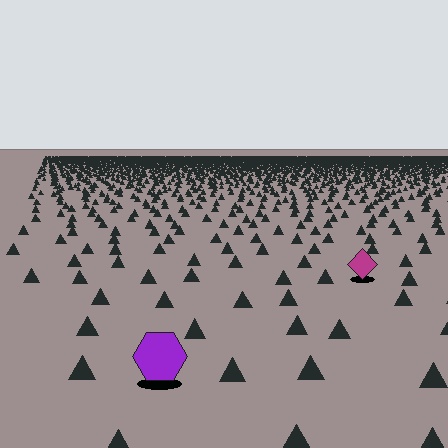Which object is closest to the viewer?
The purple hexagon is closest. The texture marks near it are larger and more spread out.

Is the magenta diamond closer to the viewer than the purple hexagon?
No. The purple hexagon is closer — you can tell from the texture gradient: the ground texture is coarser near it.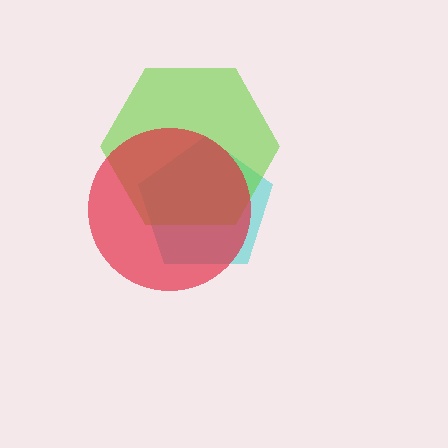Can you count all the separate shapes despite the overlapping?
Yes, there are 3 separate shapes.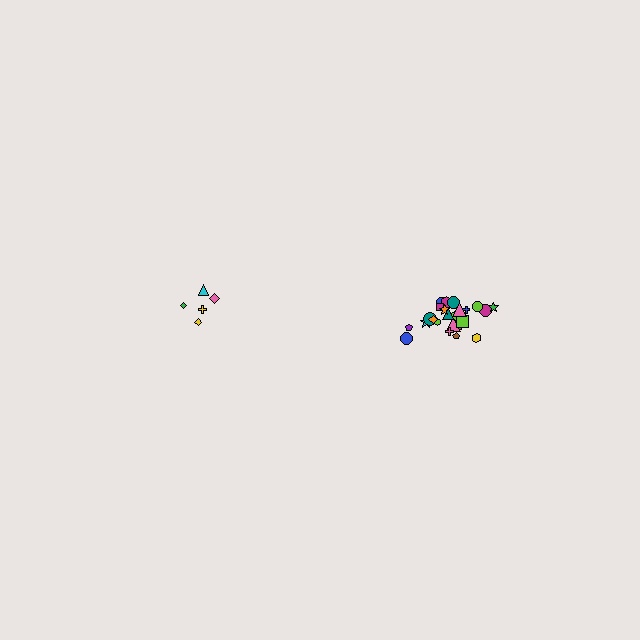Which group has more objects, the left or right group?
The right group.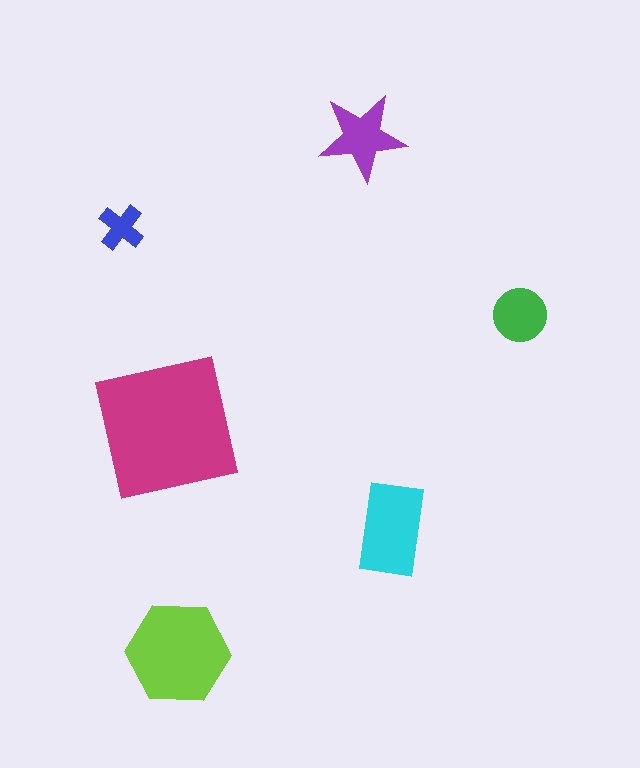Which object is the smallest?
The blue cross.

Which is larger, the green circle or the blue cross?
The green circle.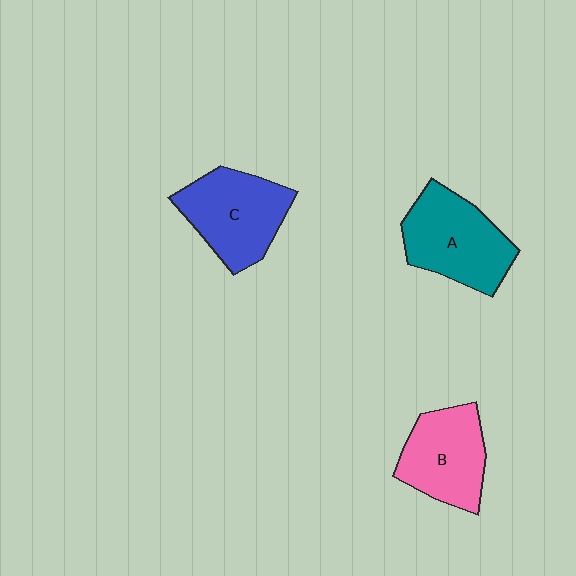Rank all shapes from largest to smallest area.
From largest to smallest: A (teal), C (blue), B (pink).